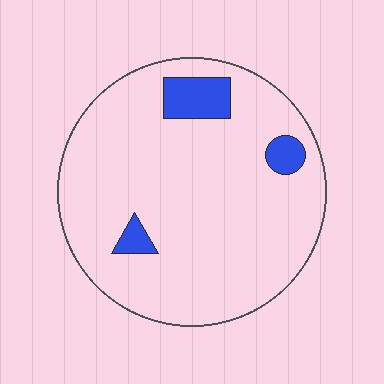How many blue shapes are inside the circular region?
3.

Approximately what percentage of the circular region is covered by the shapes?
Approximately 10%.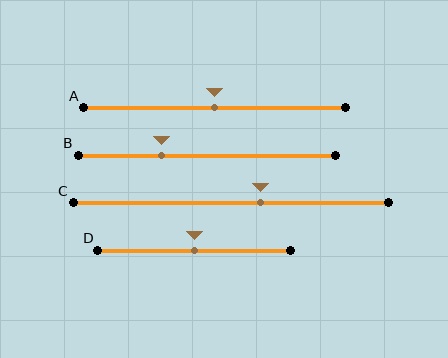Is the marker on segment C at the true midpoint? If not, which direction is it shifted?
No, the marker on segment C is shifted to the right by about 10% of the segment length.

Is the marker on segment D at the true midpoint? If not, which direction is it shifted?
Yes, the marker on segment D is at the true midpoint.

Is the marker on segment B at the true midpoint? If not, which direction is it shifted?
No, the marker on segment B is shifted to the left by about 18% of the segment length.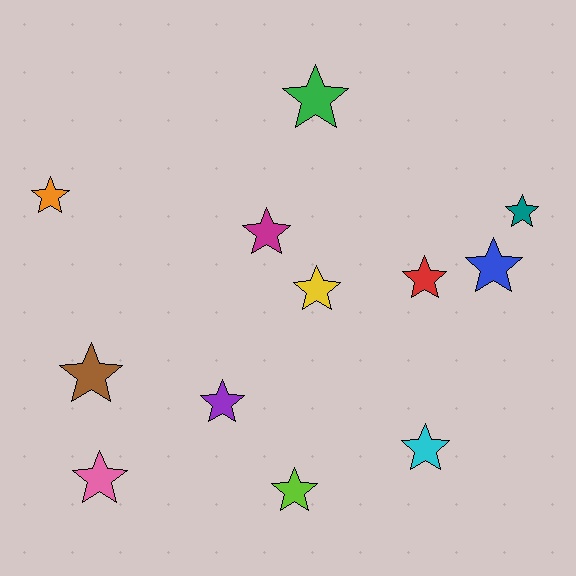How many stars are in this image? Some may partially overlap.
There are 12 stars.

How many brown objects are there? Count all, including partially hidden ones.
There is 1 brown object.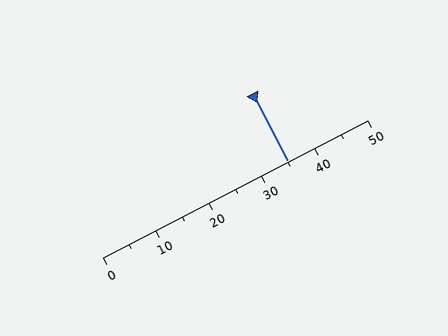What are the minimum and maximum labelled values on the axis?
The axis runs from 0 to 50.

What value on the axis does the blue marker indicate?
The marker indicates approximately 35.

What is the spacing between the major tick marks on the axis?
The major ticks are spaced 10 apart.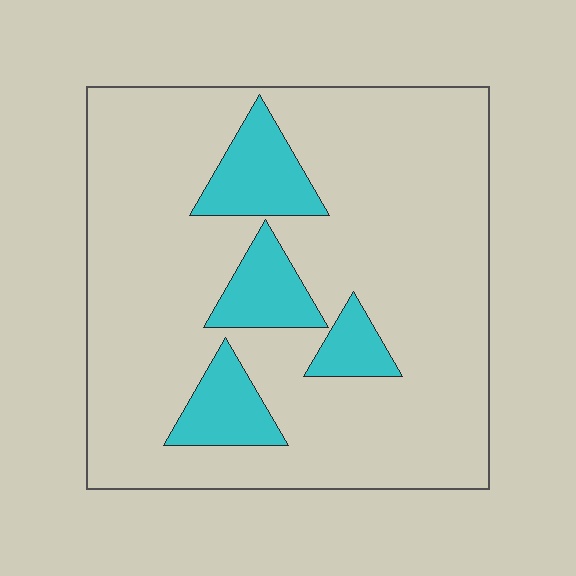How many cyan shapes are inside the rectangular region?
4.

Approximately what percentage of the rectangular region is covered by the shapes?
Approximately 15%.